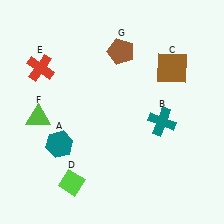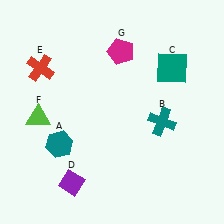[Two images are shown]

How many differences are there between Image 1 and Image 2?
There are 3 differences between the two images.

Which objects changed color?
C changed from brown to teal. D changed from lime to purple. G changed from brown to magenta.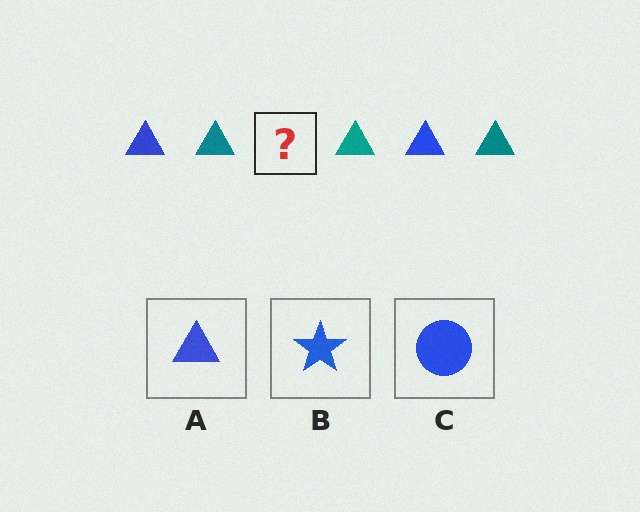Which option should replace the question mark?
Option A.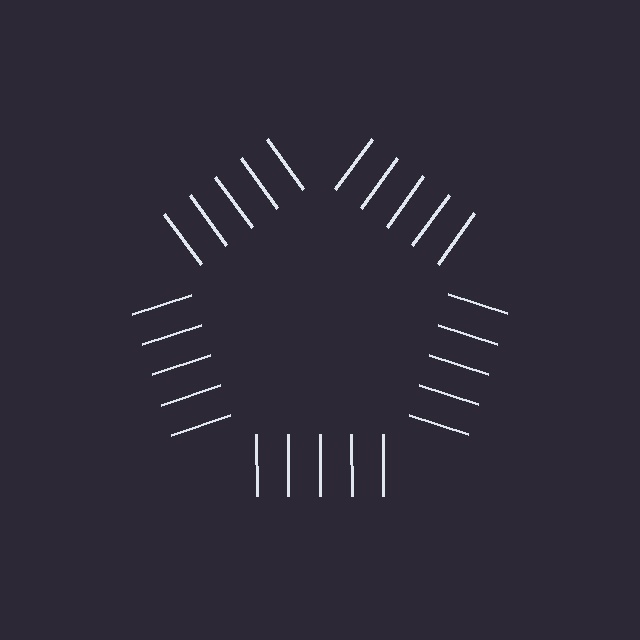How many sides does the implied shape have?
5 sides — the line-ends trace a pentagon.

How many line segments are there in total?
25 — 5 along each of the 5 edges.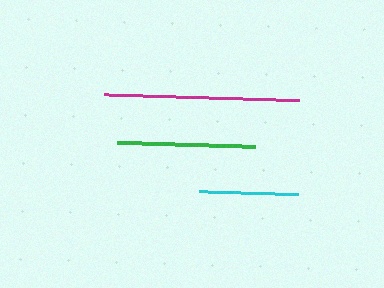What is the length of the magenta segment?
The magenta segment is approximately 195 pixels long.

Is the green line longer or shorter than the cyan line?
The green line is longer than the cyan line.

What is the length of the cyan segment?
The cyan segment is approximately 99 pixels long.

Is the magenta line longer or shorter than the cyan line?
The magenta line is longer than the cyan line.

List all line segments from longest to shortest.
From longest to shortest: magenta, green, cyan.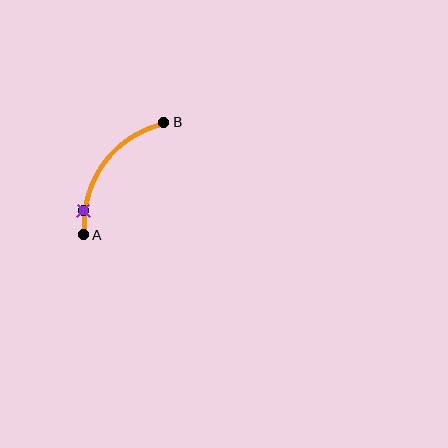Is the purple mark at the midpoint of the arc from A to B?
No. The purple mark lies on the arc but is closer to endpoint A. The arc midpoint would be at the point on the curve equidistant along the arc from both A and B.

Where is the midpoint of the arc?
The arc midpoint is the point on the curve farthest from the straight line joining A and B. It sits above and to the left of that line.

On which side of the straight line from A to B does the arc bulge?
The arc bulges above and to the left of the straight line connecting A and B.